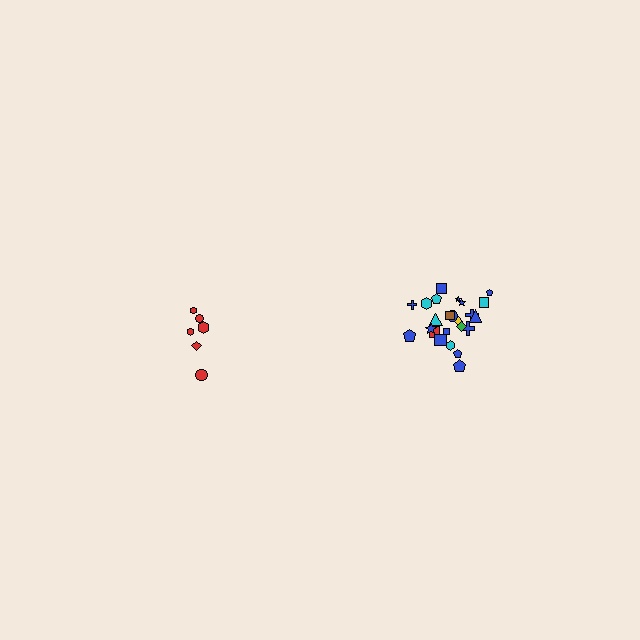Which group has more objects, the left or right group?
The right group.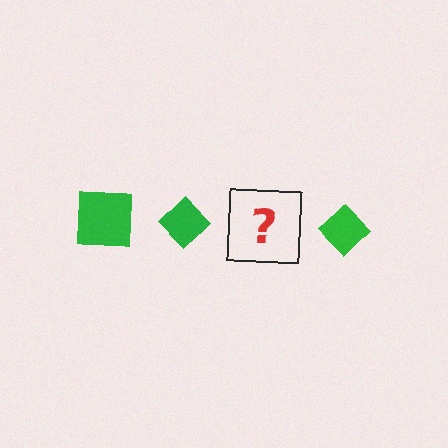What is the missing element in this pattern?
The missing element is a green square.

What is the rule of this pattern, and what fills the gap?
The rule is that the pattern cycles through square, diamond shapes in green. The gap should be filled with a green square.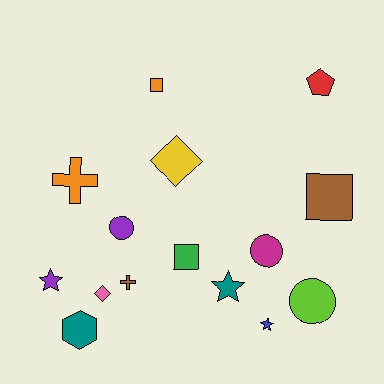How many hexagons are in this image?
There is 1 hexagon.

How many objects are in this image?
There are 15 objects.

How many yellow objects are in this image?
There is 1 yellow object.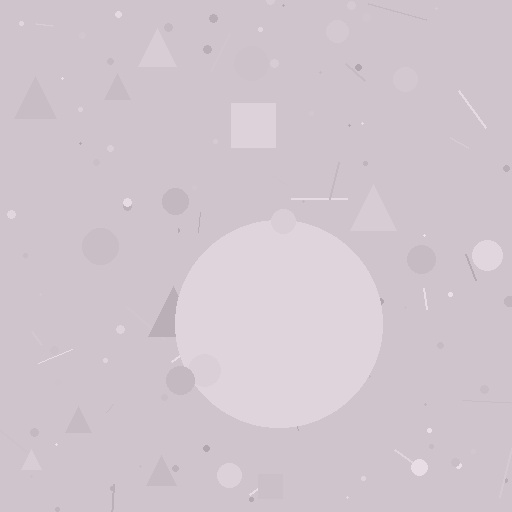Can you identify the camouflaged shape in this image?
The camouflaged shape is a circle.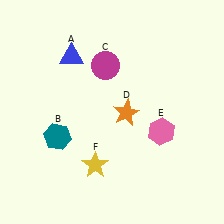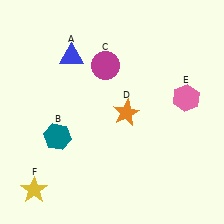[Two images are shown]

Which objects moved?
The objects that moved are: the pink hexagon (E), the yellow star (F).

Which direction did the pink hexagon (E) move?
The pink hexagon (E) moved up.